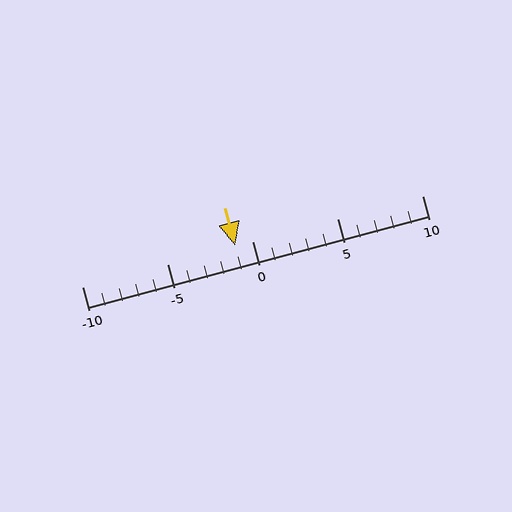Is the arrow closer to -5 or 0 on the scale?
The arrow is closer to 0.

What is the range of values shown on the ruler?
The ruler shows values from -10 to 10.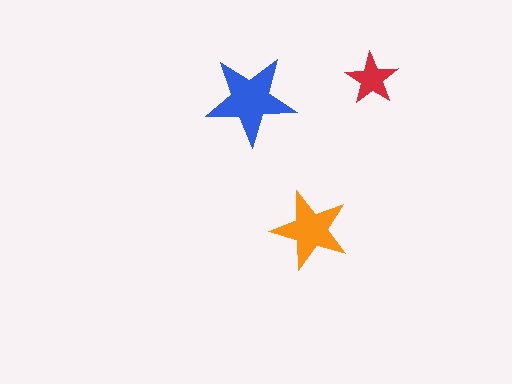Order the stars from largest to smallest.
the blue one, the orange one, the red one.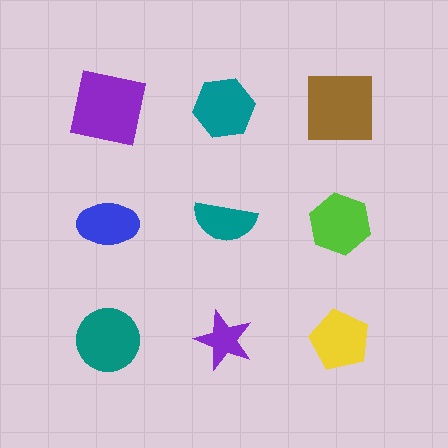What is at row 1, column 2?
A teal hexagon.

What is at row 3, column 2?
A purple star.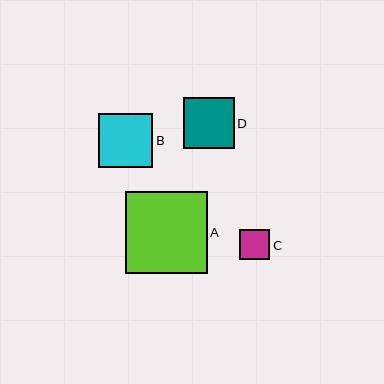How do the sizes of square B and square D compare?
Square B and square D are approximately the same size.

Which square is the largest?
Square A is the largest with a size of approximately 82 pixels.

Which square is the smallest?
Square C is the smallest with a size of approximately 31 pixels.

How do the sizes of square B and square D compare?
Square B and square D are approximately the same size.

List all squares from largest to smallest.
From largest to smallest: A, B, D, C.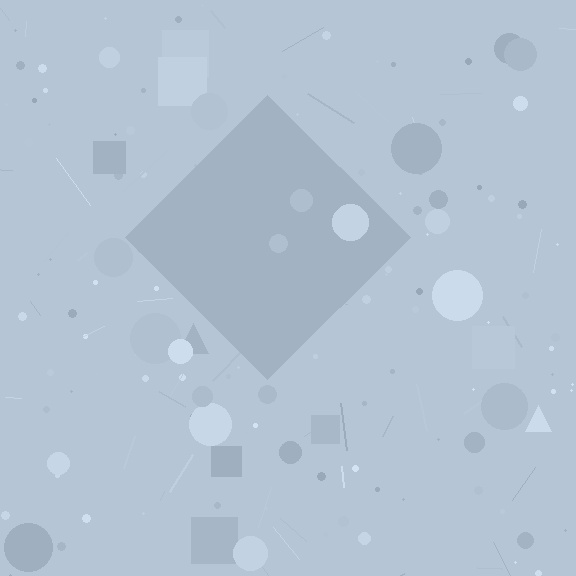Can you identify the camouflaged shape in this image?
The camouflaged shape is a diamond.